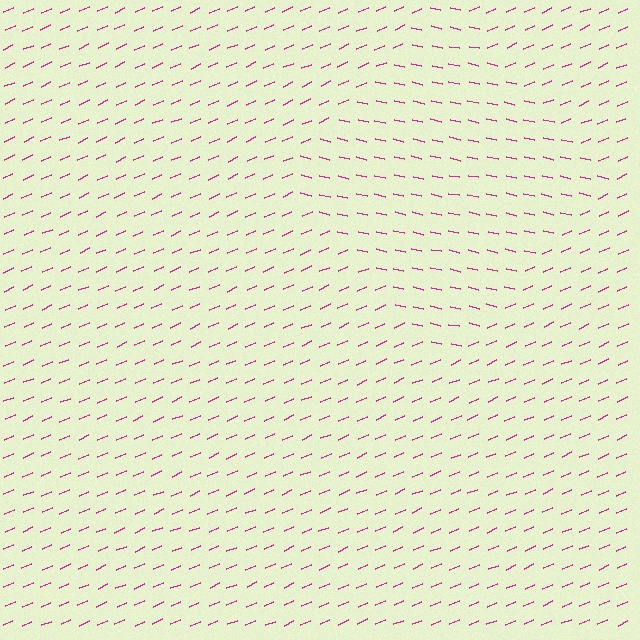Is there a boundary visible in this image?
Yes, there is a texture boundary formed by a change in line orientation.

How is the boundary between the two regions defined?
The boundary is defined purely by a change in line orientation (approximately 36 degrees difference). All lines are the same color and thickness.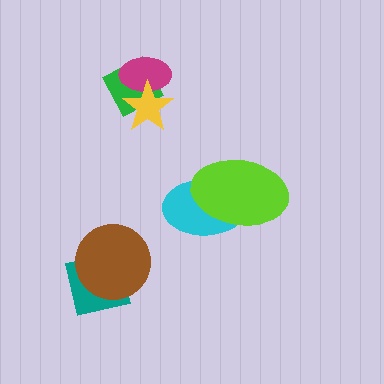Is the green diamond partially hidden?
Yes, it is partially covered by another shape.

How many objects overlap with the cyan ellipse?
1 object overlaps with the cyan ellipse.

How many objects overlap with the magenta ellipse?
2 objects overlap with the magenta ellipse.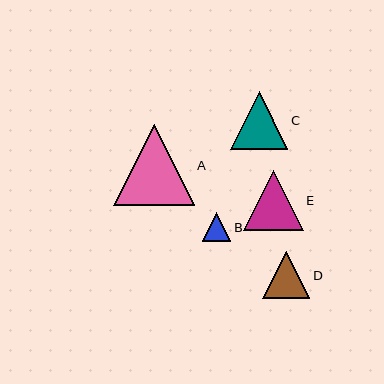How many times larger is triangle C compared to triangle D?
Triangle C is approximately 1.2 times the size of triangle D.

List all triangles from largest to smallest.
From largest to smallest: A, E, C, D, B.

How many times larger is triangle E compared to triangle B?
Triangle E is approximately 2.1 times the size of triangle B.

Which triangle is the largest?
Triangle A is the largest with a size of approximately 81 pixels.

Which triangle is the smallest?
Triangle B is the smallest with a size of approximately 29 pixels.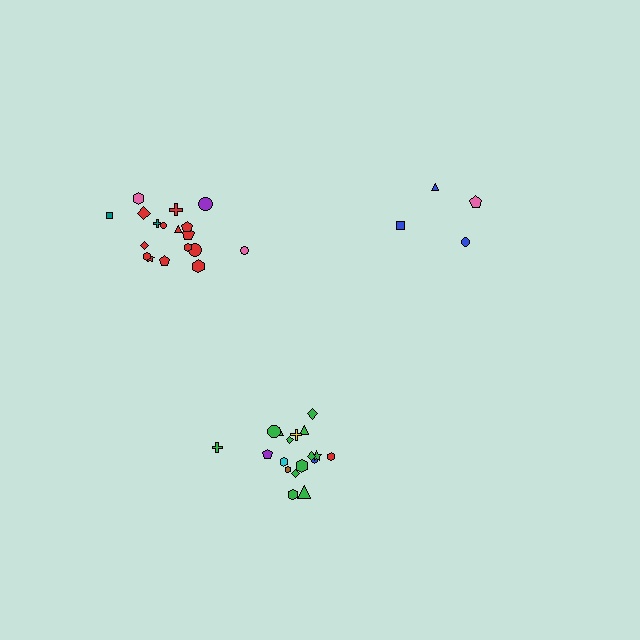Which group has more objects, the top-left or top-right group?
The top-left group.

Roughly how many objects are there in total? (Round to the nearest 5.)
Roughly 40 objects in total.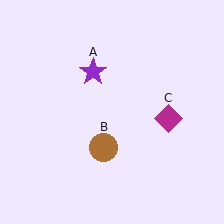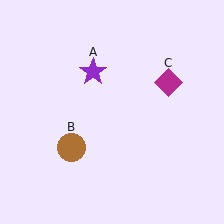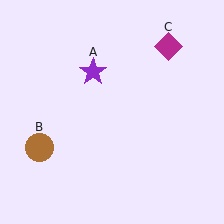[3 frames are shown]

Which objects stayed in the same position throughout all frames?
Purple star (object A) remained stationary.